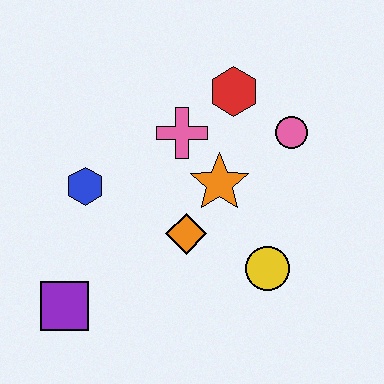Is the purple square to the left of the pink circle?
Yes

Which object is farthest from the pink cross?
The purple square is farthest from the pink cross.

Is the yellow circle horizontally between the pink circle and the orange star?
Yes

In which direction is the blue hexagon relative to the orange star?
The blue hexagon is to the left of the orange star.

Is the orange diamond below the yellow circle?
No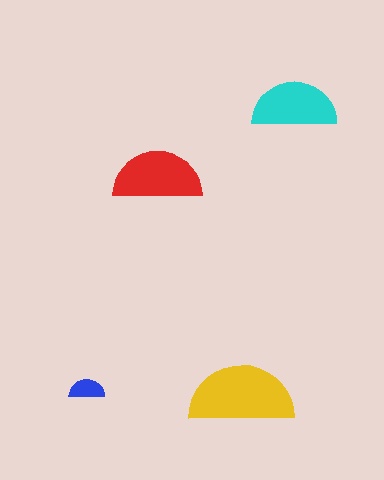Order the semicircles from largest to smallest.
the yellow one, the red one, the cyan one, the blue one.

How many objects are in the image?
There are 4 objects in the image.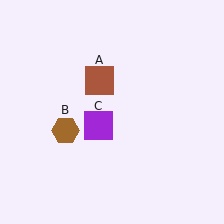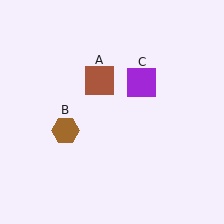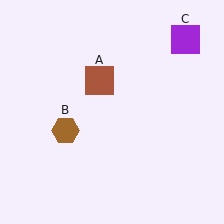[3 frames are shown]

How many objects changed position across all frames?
1 object changed position: purple square (object C).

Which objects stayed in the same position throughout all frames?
Brown square (object A) and brown hexagon (object B) remained stationary.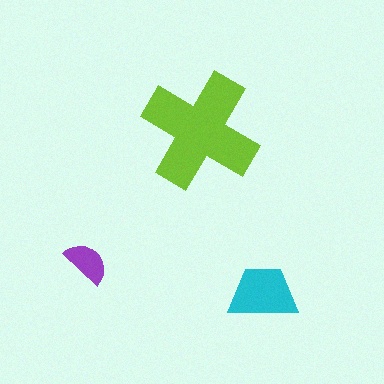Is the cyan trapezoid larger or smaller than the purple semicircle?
Larger.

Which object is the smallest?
The purple semicircle.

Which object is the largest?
The lime cross.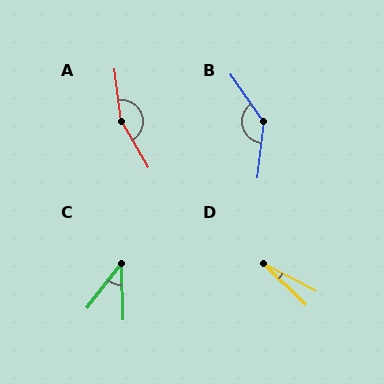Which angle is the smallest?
D, at approximately 17 degrees.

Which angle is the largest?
A, at approximately 158 degrees.